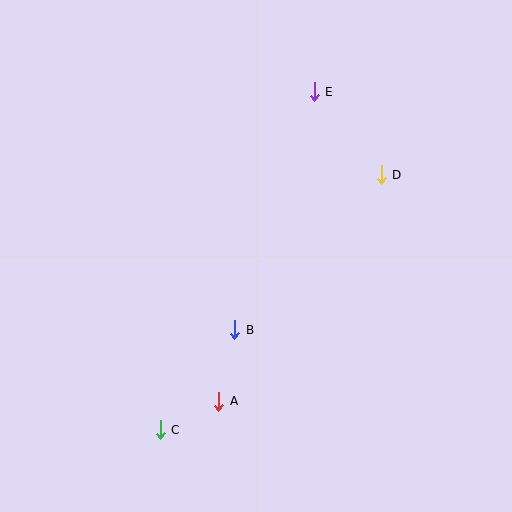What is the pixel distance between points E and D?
The distance between E and D is 107 pixels.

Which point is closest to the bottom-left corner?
Point C is closest to the bottom-left corner.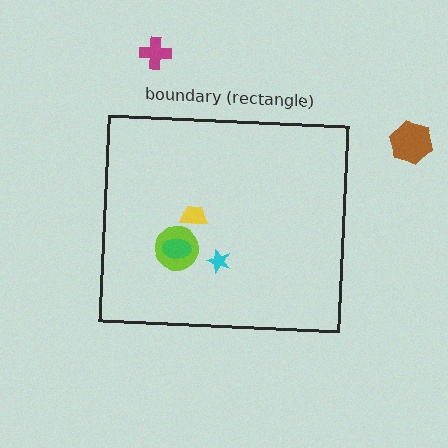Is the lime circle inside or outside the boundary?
Inside.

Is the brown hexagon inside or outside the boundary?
Outside.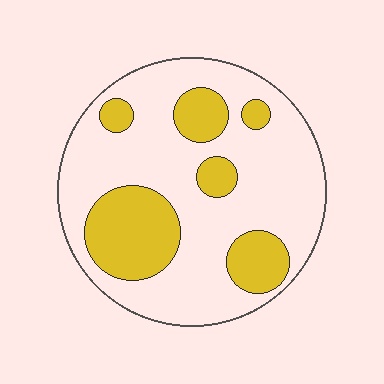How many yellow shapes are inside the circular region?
6.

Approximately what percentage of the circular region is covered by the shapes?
Approximately 30%.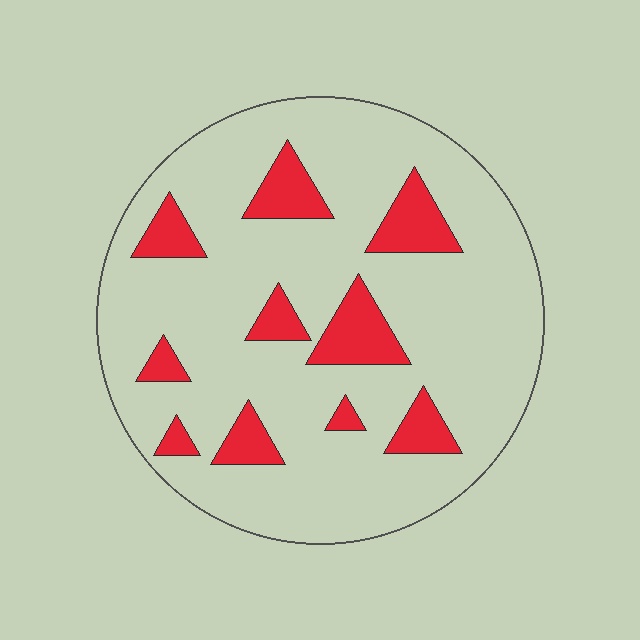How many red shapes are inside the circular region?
10.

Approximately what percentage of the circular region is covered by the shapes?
Approximately 15%.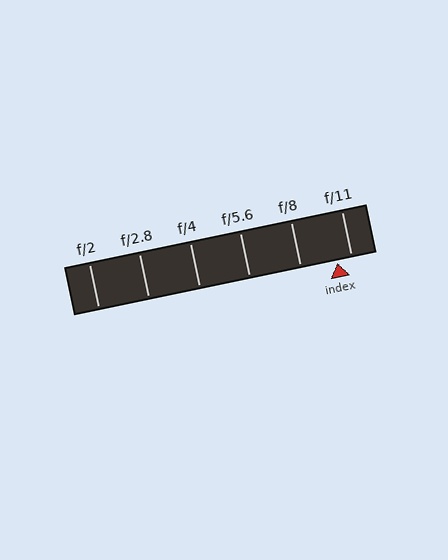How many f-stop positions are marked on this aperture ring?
There are 6 f-stop positions marked.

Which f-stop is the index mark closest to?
The index mark is closest to f/11.